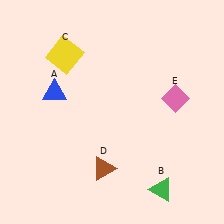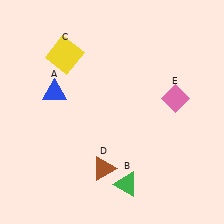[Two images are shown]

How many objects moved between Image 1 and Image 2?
1 object moved between the two images.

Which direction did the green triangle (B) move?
The green triangle (B) moved left.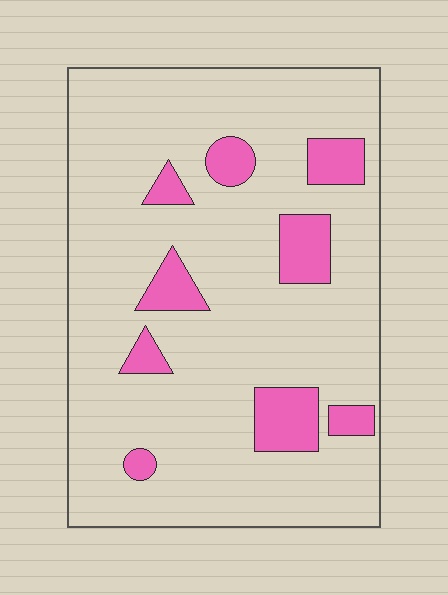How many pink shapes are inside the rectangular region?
9.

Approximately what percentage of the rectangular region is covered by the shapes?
Approximately 15%.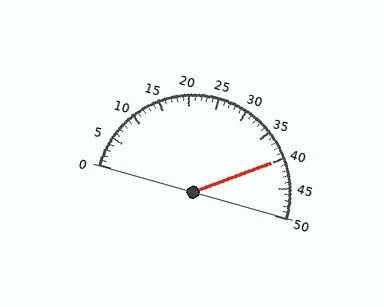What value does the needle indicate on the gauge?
The needle indicates approximately 40.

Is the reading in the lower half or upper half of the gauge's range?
The reading is in the upper half of the range (0 to 50).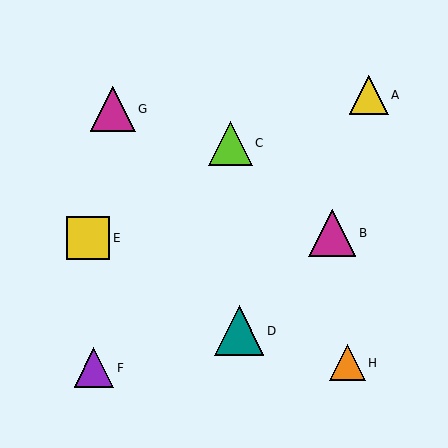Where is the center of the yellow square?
The center of the yellow square is at (88, 238).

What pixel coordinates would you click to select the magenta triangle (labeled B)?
Click at (332, 233) to select the magenta triangle B.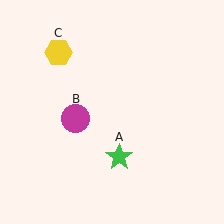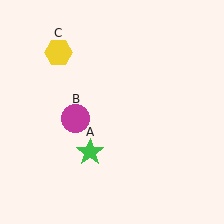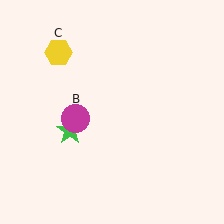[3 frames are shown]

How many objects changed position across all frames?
1 object changed position: green star (object A).